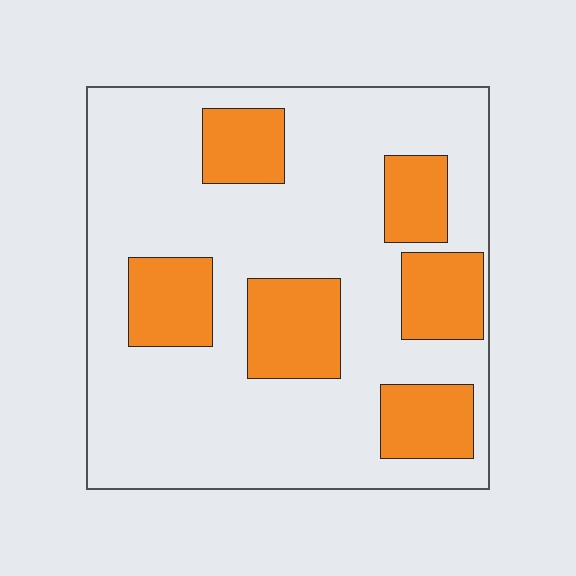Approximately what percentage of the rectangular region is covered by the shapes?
Approximately 25%.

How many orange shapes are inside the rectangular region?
6.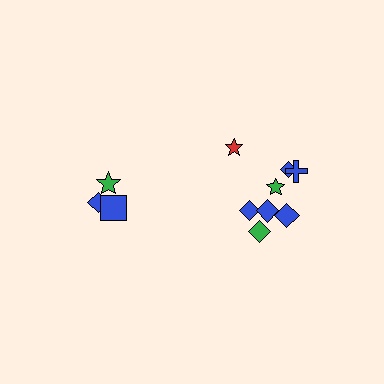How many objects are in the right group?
There are 8 objects.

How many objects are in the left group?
There are 3 objects.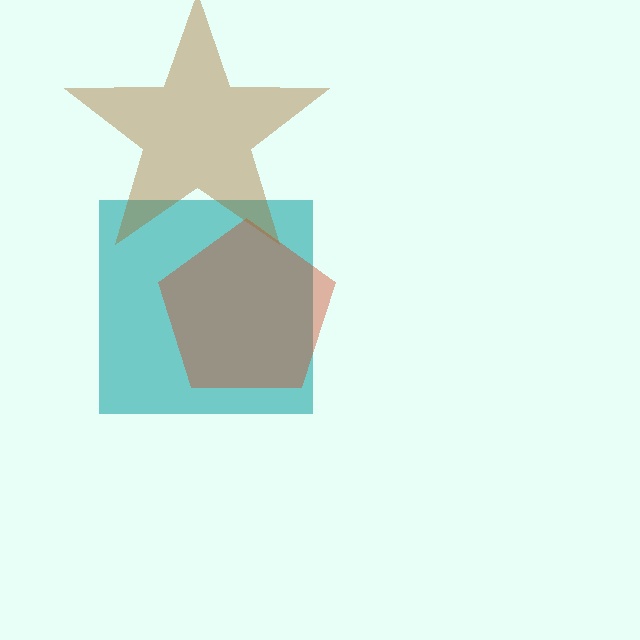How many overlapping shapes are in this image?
There are 3 overlapping shapes in the image.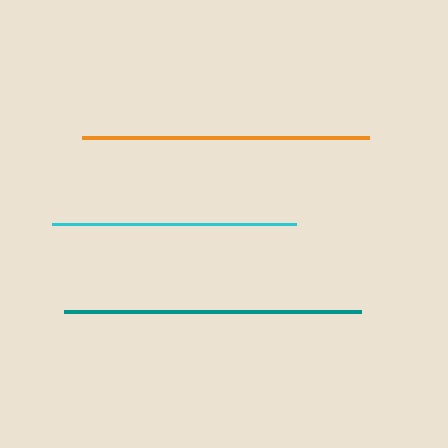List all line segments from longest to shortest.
From longest to shortest: teal, orange, cyan.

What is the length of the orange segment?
The orange segment is approximately 288 pixels long.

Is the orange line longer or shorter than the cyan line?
The orange line is longer than the cyan line.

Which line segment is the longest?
The teal line is the longest at approximately 297 pixels.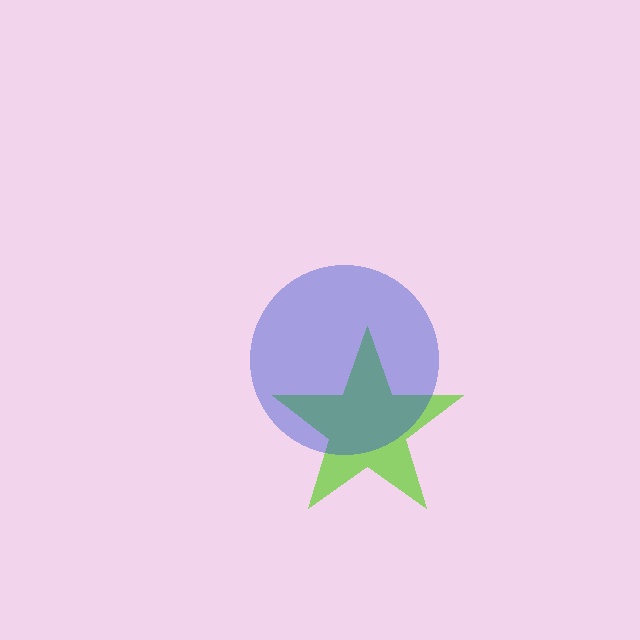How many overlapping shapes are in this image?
There are 2 overlapping shapes in the image.